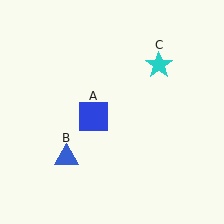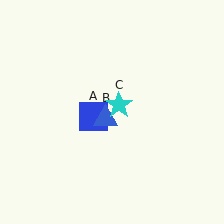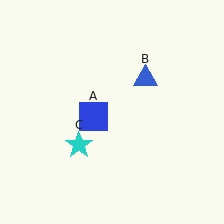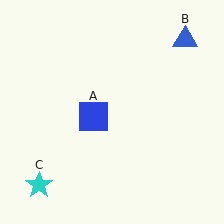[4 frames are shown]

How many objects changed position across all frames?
2 objects changed position: blue triangle (object B), cyan star (object C).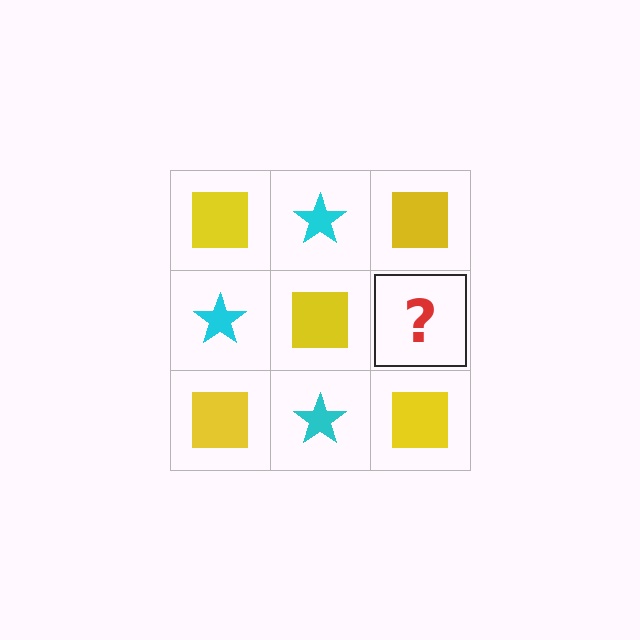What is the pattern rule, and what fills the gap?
The rule is that it alternates yellow square and cyan star in a checkerboard pattern. The gap should be filled with a cyan star.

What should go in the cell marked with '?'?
The missing cell should contain a cyan star.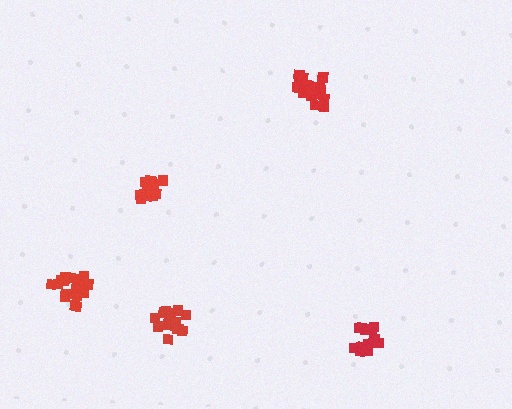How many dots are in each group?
Group 1: 19 dots, Group 2: 20 dots, Group 3: 18 dots, Group 4: 14 dots, Group 5: 15 dots (86 total).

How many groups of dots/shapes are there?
There are 5 groups.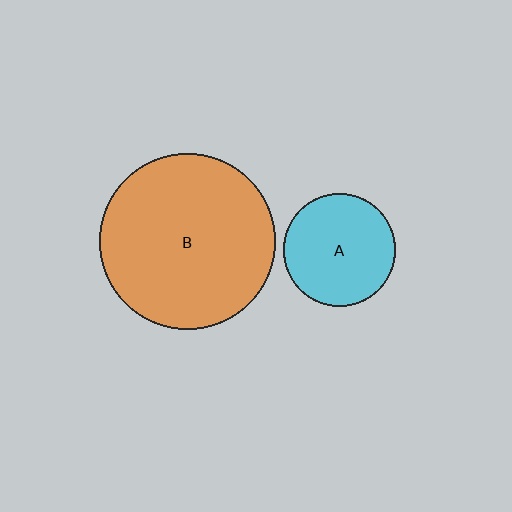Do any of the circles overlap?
No, none of the circles overlap.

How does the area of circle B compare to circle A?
Approximately 2.5 times.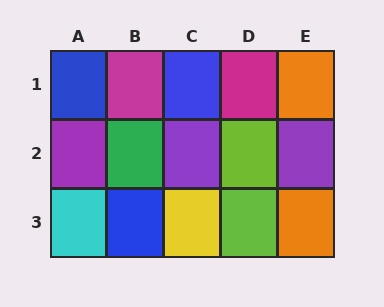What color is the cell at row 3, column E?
Orange.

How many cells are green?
1 cell is green.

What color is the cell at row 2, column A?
Purple.